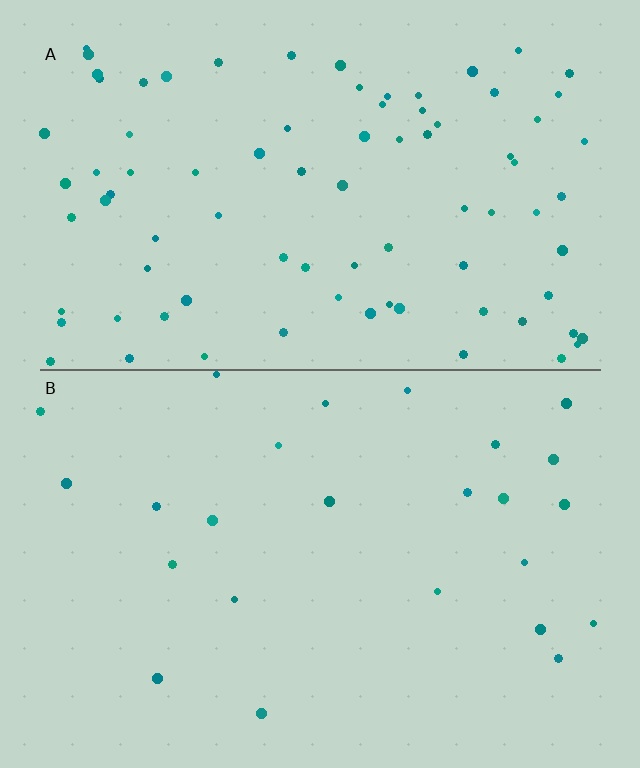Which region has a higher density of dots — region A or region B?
A (the top).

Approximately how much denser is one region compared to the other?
Approximately 3.4× — region A over region B.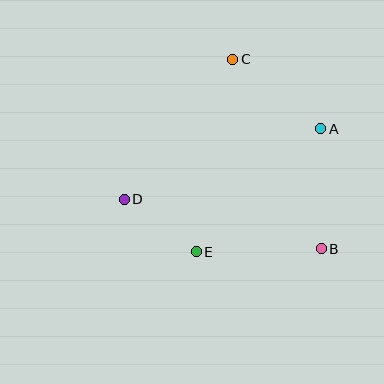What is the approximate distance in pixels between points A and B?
The distance between A and B is approximately 120 pixels.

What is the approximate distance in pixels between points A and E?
The distance between A and E is approximately 175 pixels.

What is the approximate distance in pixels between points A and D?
The distance between A and D is approximately 209 pixels.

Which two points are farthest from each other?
Points B and C are farthest from each other.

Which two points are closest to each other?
Points D and E are closest to each other.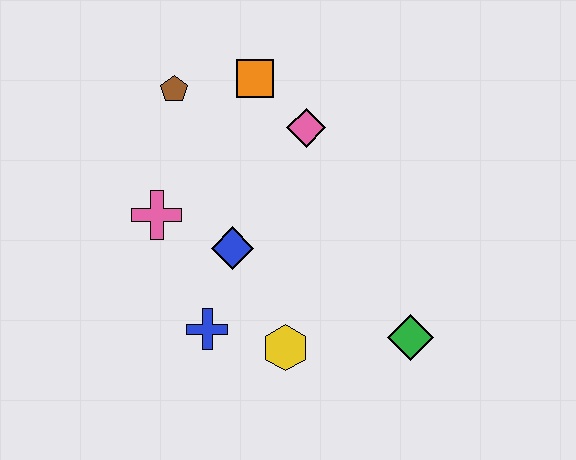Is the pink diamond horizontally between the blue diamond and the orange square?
No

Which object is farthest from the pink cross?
The green diamond is farthest from the pink cross.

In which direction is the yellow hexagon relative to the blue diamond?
The yellow hexagon is below the blue diamond.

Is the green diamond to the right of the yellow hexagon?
Yes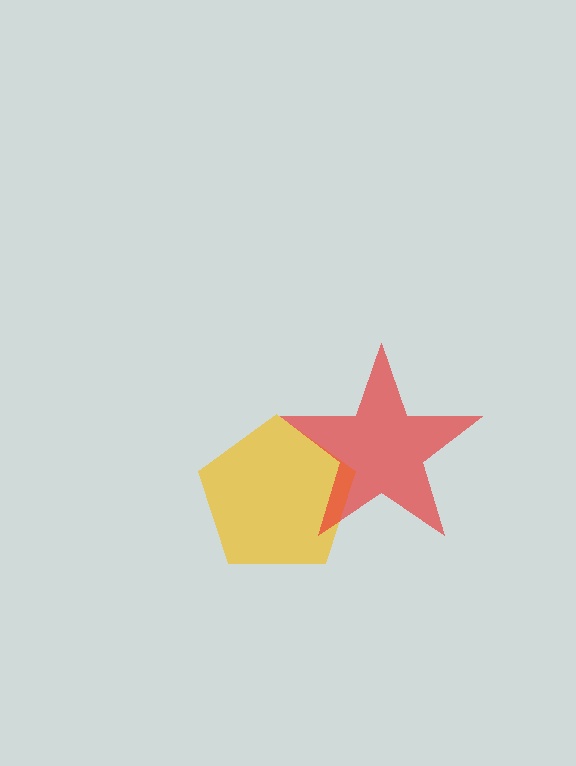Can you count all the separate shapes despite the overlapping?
Yes, there are 2 separate shapes.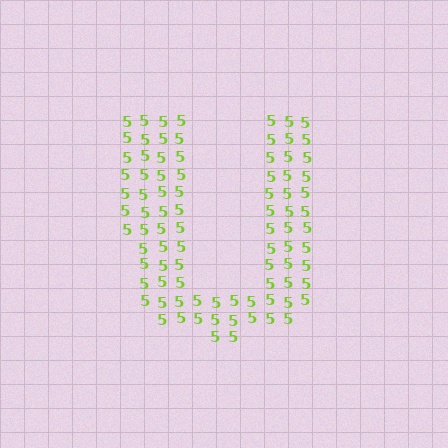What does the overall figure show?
The overall figure shows the letter U.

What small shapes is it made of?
It is made of small digit 5's.